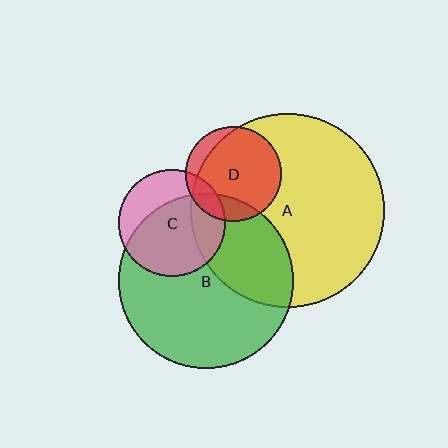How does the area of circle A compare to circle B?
Approximately 1.2 times.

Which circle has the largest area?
Circle A (yellow).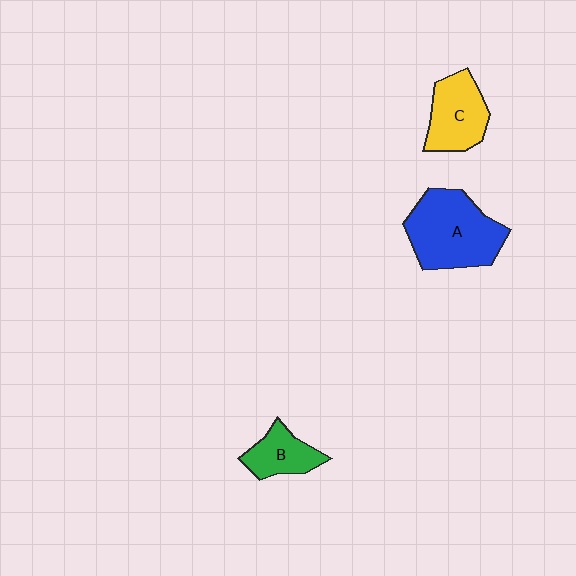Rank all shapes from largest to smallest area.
From largest to smallest: A (blue), C (yellow), B (green).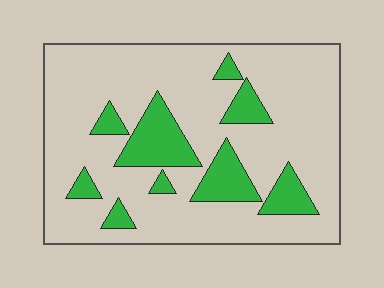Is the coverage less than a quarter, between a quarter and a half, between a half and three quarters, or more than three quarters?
Less than a quarter.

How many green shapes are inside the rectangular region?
9.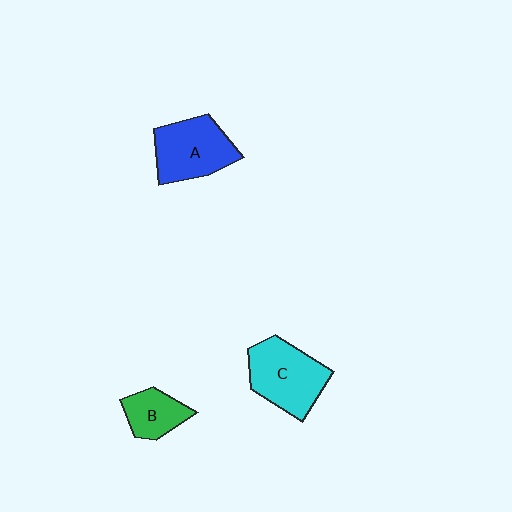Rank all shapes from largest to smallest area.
From largest to smallest: C (cyan), A (blue), B (green).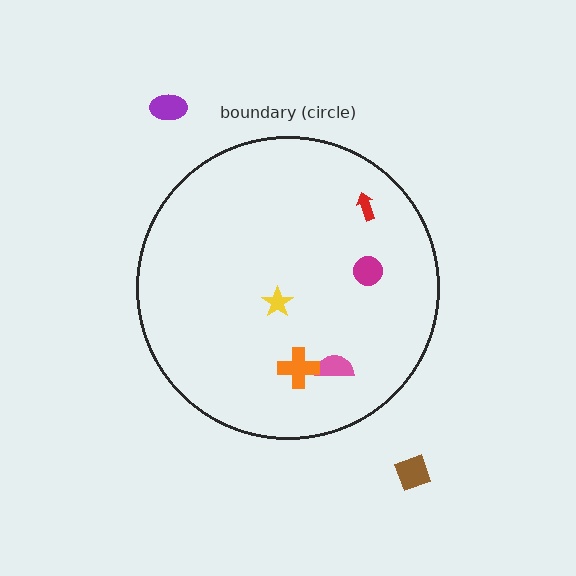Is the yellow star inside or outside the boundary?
Inside.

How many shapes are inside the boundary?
5 inside, 2 outside.